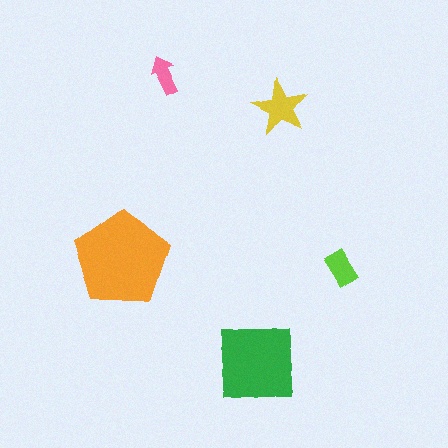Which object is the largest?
The orange pentagon.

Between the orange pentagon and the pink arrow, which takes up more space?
The orange pentagon.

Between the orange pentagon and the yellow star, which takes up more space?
The orange pentagon.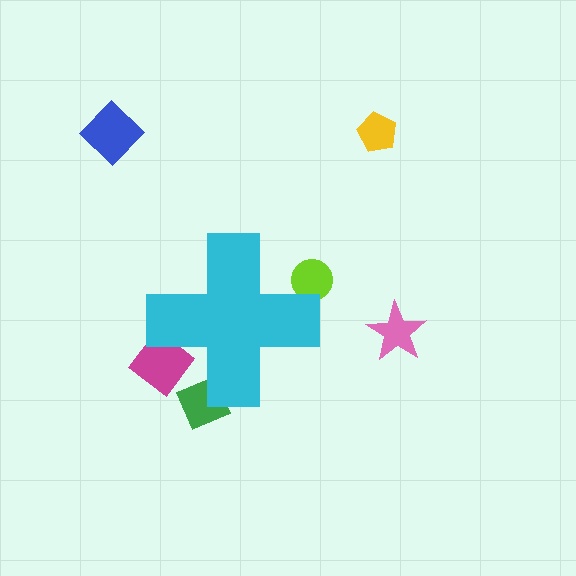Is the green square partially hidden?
Yes, the green square is partially hidden behind the cyan cross.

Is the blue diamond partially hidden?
No, the blue diamond is fully visible.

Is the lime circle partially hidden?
Yes, the lime circle is partially hidden behind the cyan cross.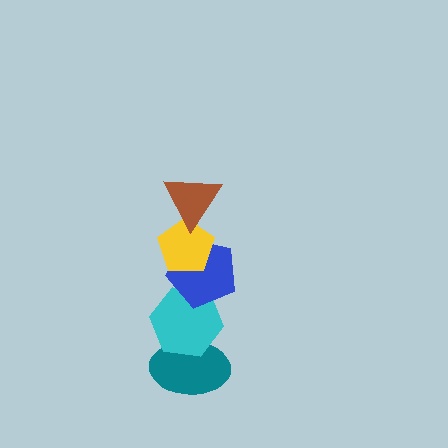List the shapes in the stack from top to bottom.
From top to bottom: the brown triangle, the yellow pentagon, the blue pentagon, the cyan hexagon, the teal ellipse.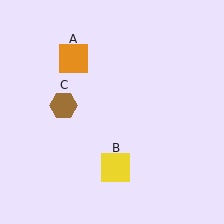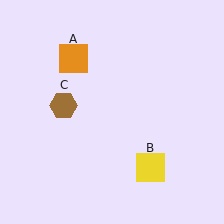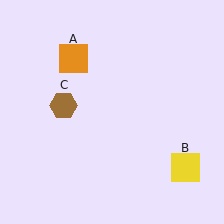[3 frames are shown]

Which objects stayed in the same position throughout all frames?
Orange square (object A) and brown hexagon (object C) remained stationary.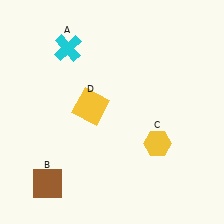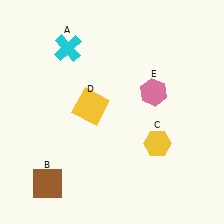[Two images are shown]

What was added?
A pink hexagon (E) was added in Image 2.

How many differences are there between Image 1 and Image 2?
There is 1 difference between the two images.